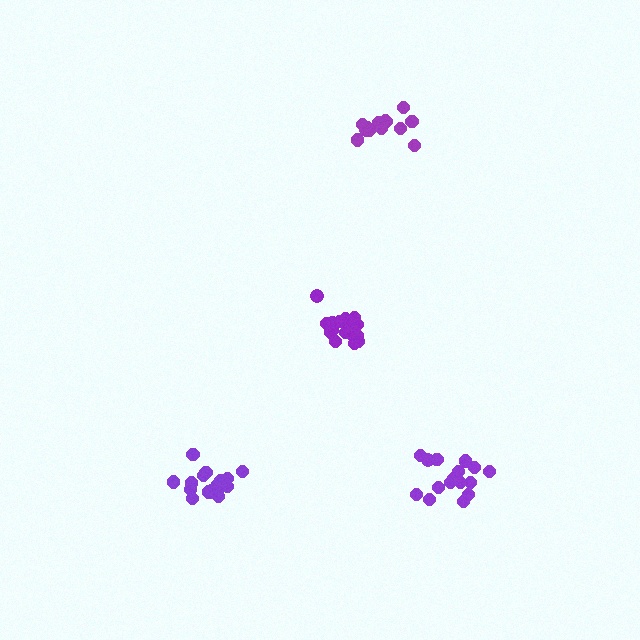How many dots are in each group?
Group 1: 19 dots, Group 2: 17 dots, Group 3: 15 dots, Group 4: 16 dots (67 total).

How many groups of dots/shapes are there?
There are 4 groups.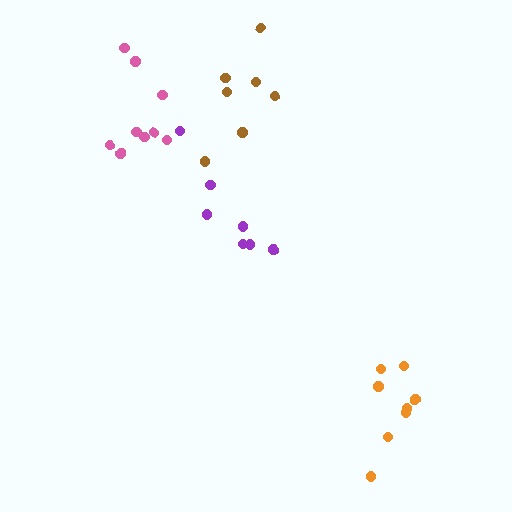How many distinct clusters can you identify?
There are 4 distinct clusters.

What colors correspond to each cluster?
The clusters are colored: purple, orange, brown, pink.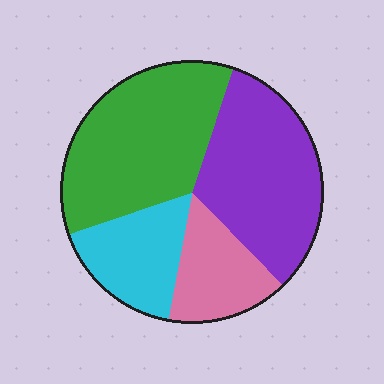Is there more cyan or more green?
Green.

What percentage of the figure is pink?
Pink covers roughly 15% of the figure.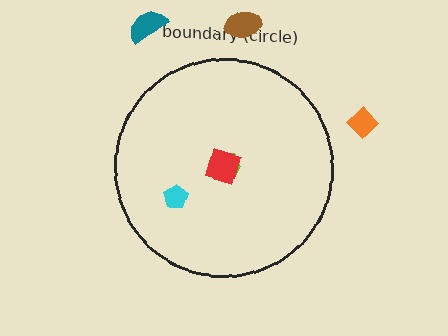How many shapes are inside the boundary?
3 inside, 3 outside.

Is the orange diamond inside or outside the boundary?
Outside.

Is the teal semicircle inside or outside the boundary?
Outside.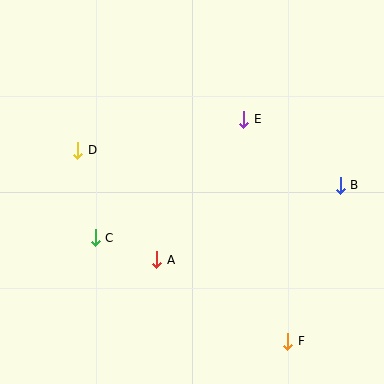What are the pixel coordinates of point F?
Point F is at (288, 341).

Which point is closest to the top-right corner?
Point E is closest to the top-right corner.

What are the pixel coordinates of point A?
Point A is at (157, 260).